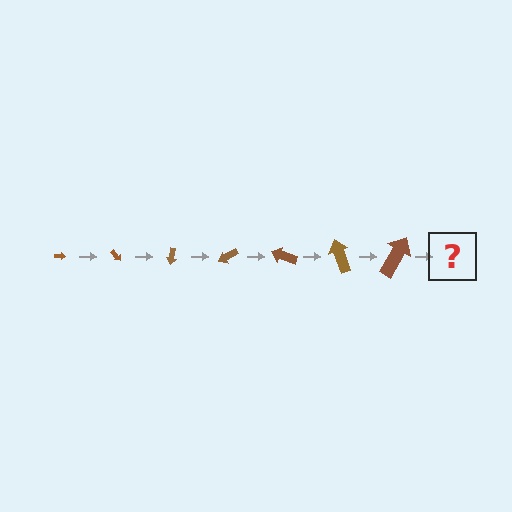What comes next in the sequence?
The next element should be an arrow, larger than the previous one and rotated 350 degrees from the start.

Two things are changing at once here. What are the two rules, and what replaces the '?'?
The two rules are that the arrow grows larger each step and it rotates 50 degrees each step. The '?' should be an arrow, larger than the previous one and rotated 350 degrees from the start.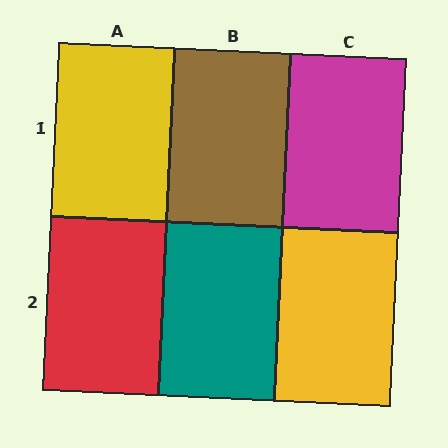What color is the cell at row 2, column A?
Red.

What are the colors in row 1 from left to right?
Yellow, brown, magenta.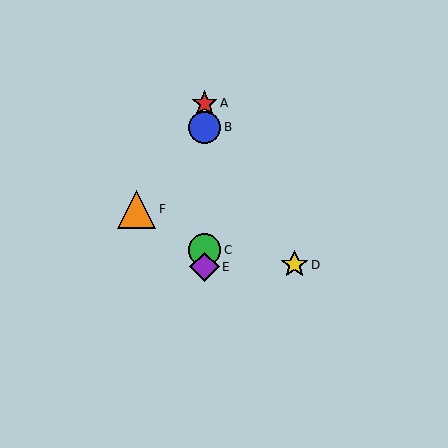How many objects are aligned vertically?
4 objects (A, B, C, E) are aligned vertically.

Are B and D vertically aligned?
No, B is at x≈205 and D is at x≈294.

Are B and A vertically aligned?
Yes, both are at x≈205.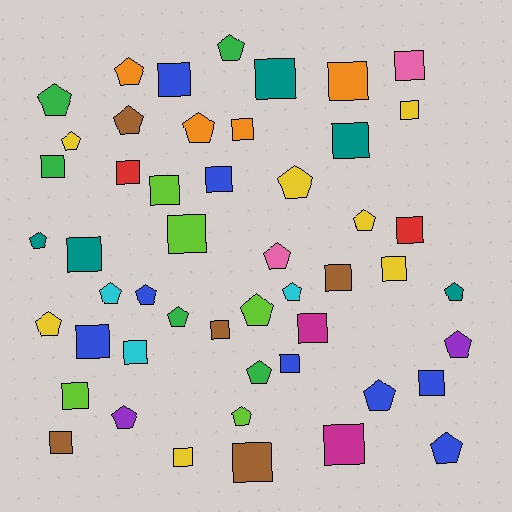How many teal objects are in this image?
There are 5 teal objects.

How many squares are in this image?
There are 27 squares.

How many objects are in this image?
There are 50 objects.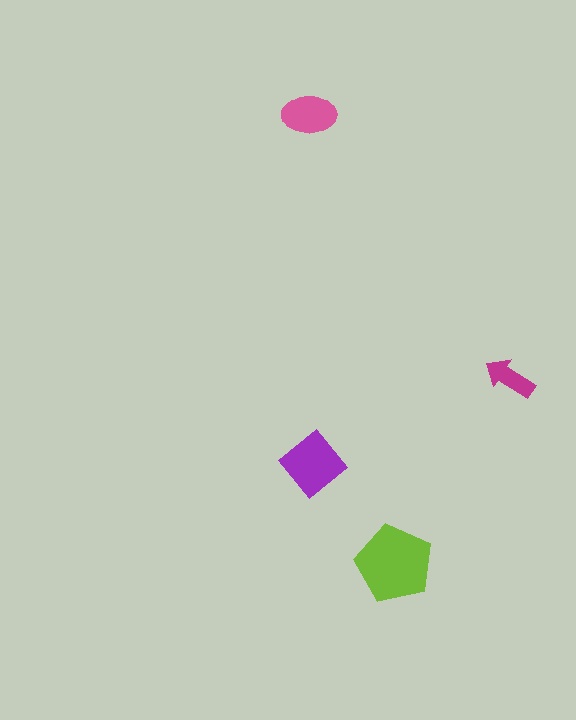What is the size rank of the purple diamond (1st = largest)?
2nd.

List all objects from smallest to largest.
The magenta arrow, the pink ellipse, the purple diamond, the lime pentagon.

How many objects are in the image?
There are 4 objects in the image.